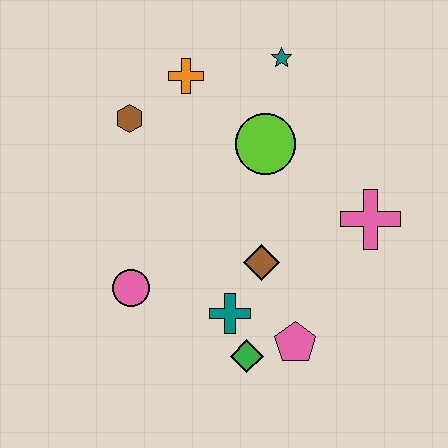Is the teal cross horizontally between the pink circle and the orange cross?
No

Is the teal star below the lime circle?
No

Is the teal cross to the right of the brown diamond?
No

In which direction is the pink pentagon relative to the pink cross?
The pink pentagon is below the pink cross.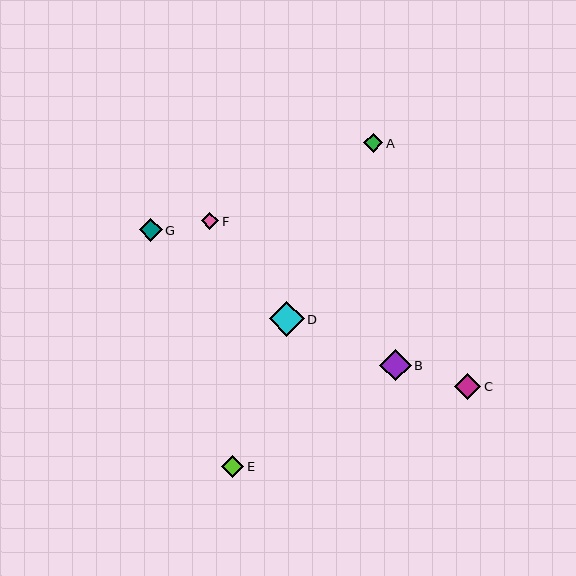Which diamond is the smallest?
Diamond F is the smallest with a size of approximately 17 pixels.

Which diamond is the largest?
Diamond D is the largest with a size of approximately 35 pixels.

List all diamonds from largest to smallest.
From largest to smallest: D, B, C, G, E, A, F.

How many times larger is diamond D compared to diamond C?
Diamond D is approximately 1.3 times the size of diamond C.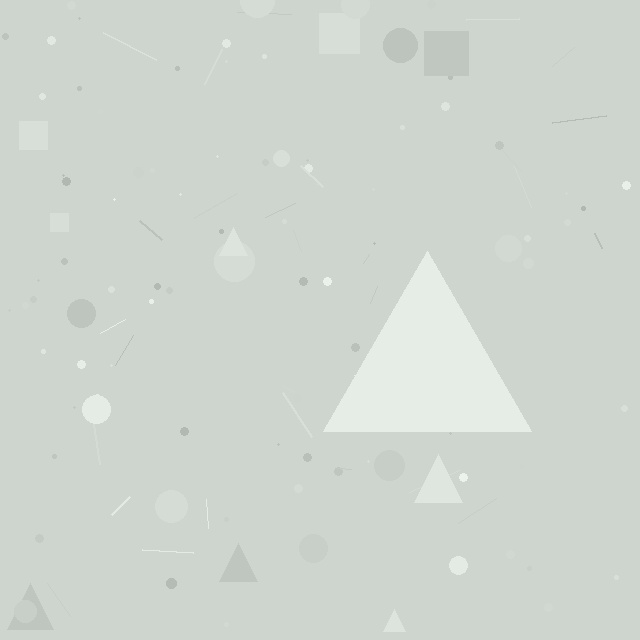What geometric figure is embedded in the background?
A triangle is embedded in the background.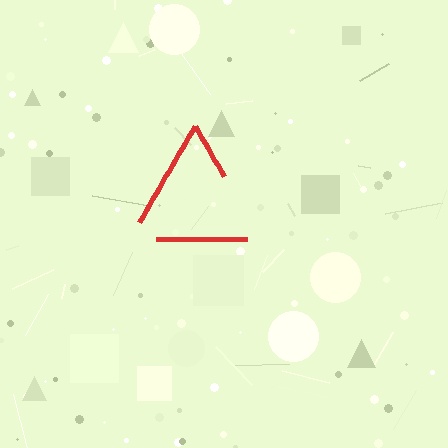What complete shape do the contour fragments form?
The contour fragments form a triangle.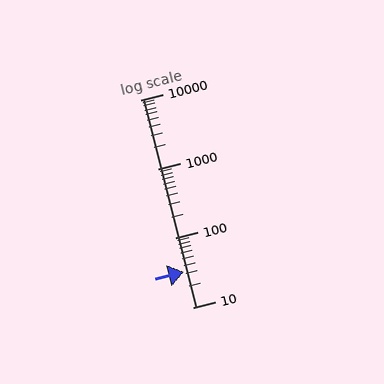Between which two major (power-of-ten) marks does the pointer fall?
The pointer is between 10 and 100.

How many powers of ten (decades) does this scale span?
The scale spans 3 decades, from 10 to 10000.